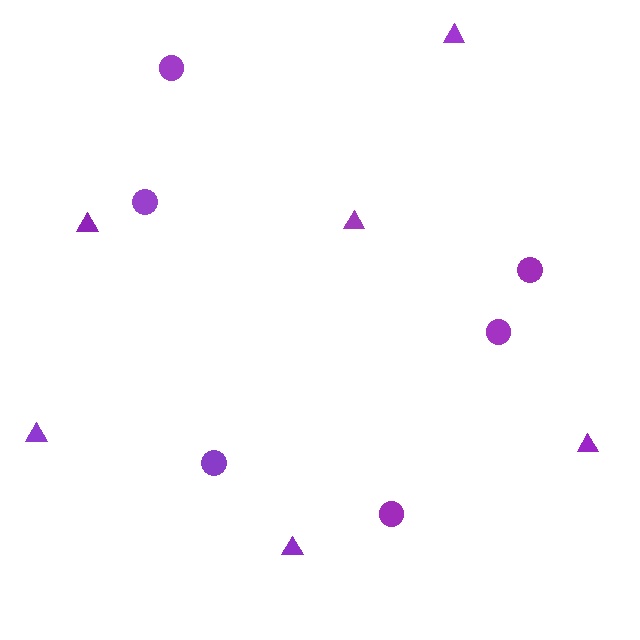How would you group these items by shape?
There are 2 groups: one group of circles (6) and one group of triangles (6).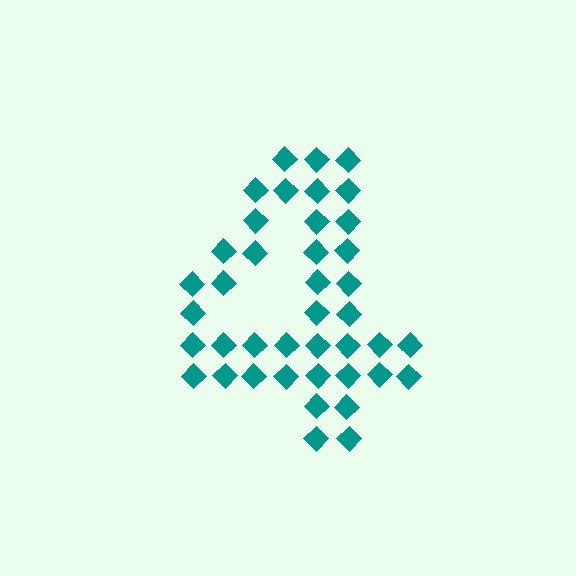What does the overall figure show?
The overall figure shows the digit 4.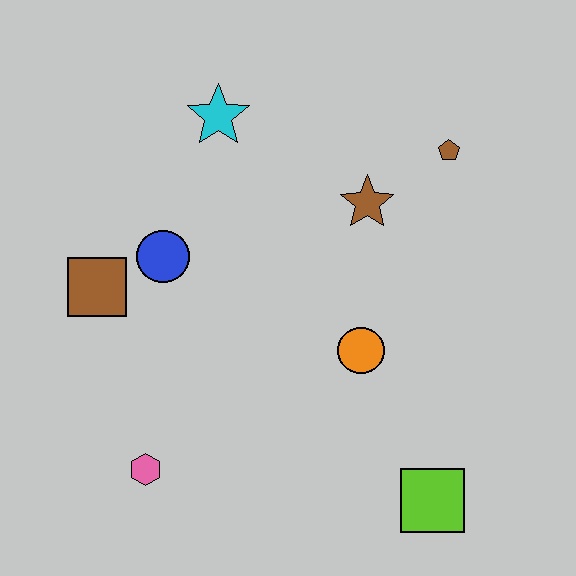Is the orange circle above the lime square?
Yes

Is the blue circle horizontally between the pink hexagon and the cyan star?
Yes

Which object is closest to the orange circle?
The brown star is closest to the orange circle.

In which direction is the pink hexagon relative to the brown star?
The pink hexagon is below the brown star.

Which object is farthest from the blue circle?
The lime square is farthest from the blue circle.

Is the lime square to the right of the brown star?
Yes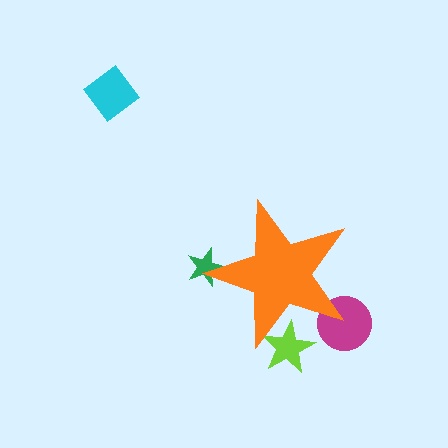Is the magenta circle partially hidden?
Yes, the magenta circle is partially hidden behind the orange star.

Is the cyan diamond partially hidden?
No, the cyan diamond is fully visible.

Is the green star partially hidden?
Yes, the green star is partially hidden behind the orange star.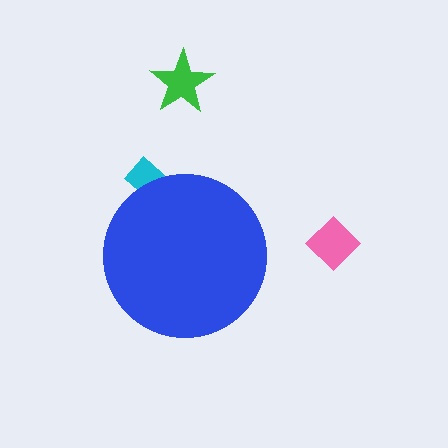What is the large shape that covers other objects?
A blue circle.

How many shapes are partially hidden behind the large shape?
1 shape is partially hidden.